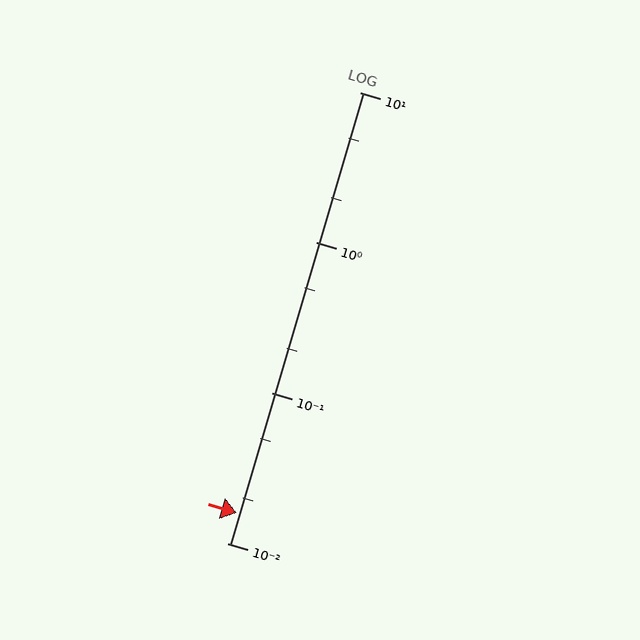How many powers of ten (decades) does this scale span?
The scale spans 3 decades, from 0.01 to 10.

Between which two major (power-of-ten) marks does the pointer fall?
The pointer is between 0.01 and 0.1.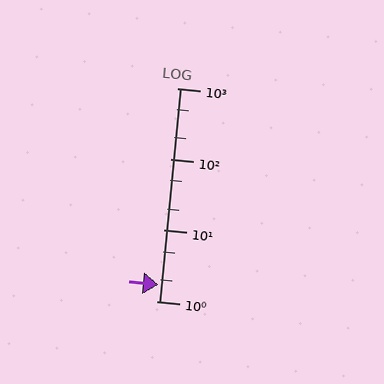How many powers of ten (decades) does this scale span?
The scale spans 3 decades, from 1 to 1000.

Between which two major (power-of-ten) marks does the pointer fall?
The pointer is between 1 and 10.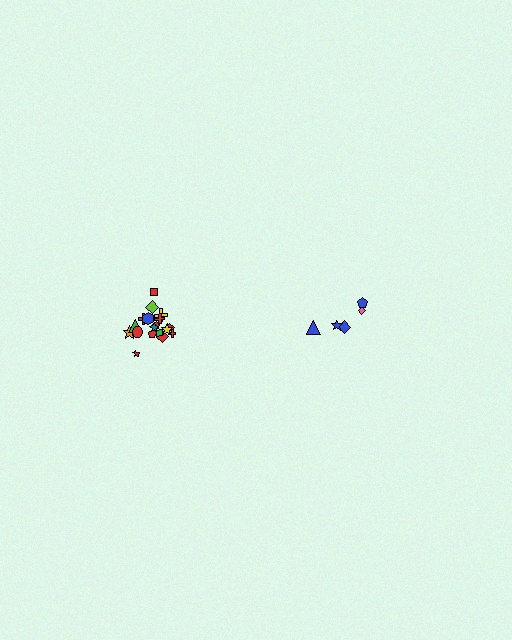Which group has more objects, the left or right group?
The left group.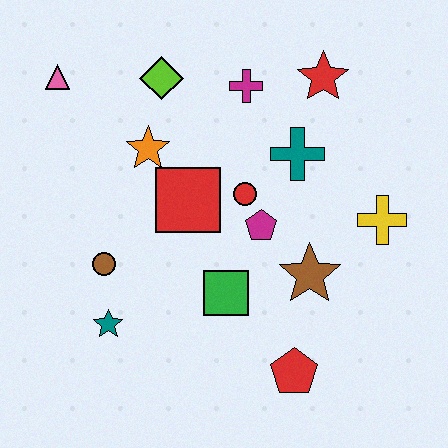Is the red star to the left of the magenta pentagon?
No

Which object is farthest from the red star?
The teal star is farthest from the red star.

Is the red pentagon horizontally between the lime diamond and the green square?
No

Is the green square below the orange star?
Yes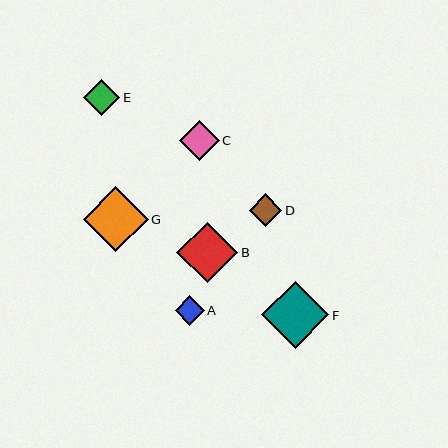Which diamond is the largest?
Diamond F is the largest with a size of approximately 67 pixels.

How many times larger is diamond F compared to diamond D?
Diamond F is approximately 2.1 times the size of diamond D.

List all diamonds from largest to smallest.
From largest to smallest: F, G, B, C, E, D, A.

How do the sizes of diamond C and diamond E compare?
Diamond C and diamond E are approximately the same size.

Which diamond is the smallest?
Diamond A is the smallest with a size of approximately 29 pixels.